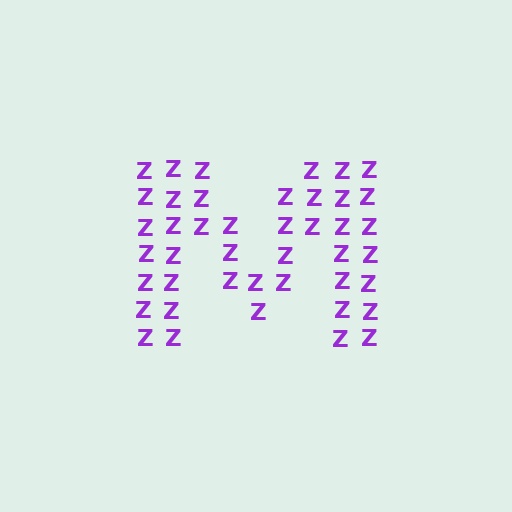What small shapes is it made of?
It is made of small letter Z's.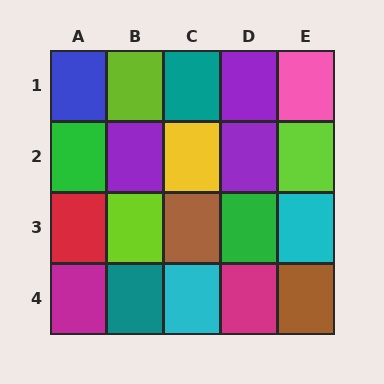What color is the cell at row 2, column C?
Yellow.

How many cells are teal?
2 cells are teal.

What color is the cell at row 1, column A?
Blue.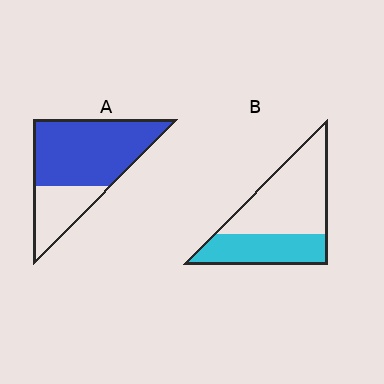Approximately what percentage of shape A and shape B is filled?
A is approximately 70% and B is approximately 40%.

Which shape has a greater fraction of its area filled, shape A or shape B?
Shape A.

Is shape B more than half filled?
No.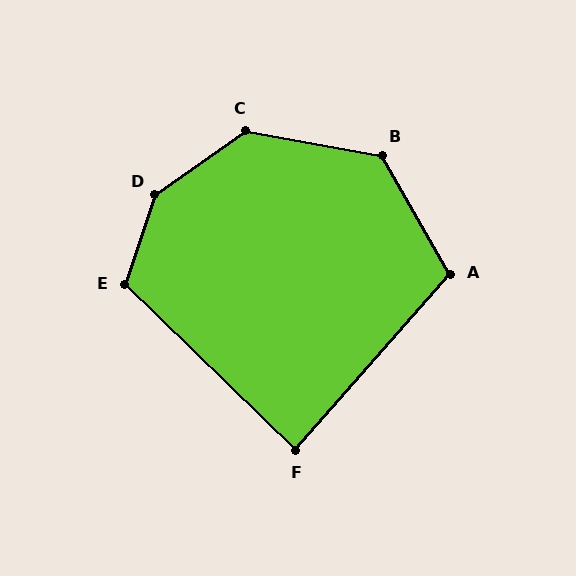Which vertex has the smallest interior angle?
F, at approximately 87 degrees.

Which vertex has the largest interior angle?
D, at approximately 143 degrees.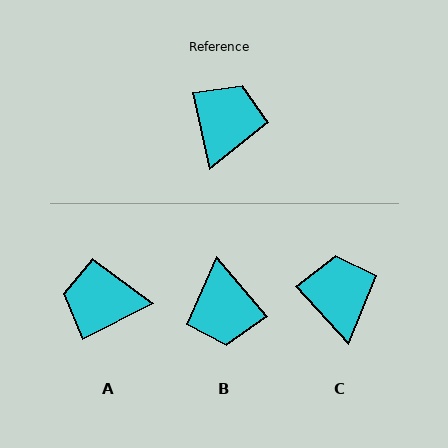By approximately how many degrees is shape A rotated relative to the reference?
Approximately 105 degrees counter-clockwise.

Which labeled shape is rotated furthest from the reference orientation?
B, about 153 degrees away.